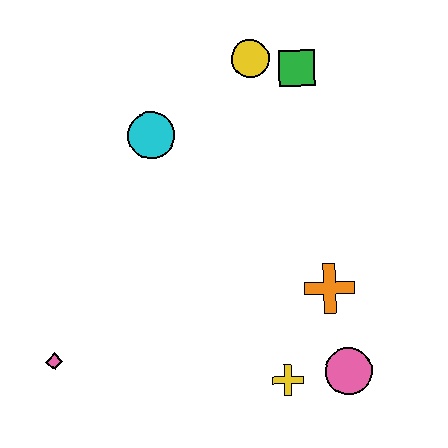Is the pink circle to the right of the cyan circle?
Yes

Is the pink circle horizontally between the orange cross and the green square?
No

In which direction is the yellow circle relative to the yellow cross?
The yellow circle is above the yellow cross.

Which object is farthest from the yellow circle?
The pink diamond is farthest from the yellow circle.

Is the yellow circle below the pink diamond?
No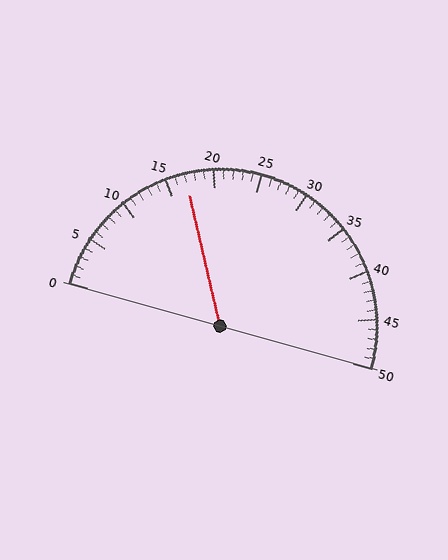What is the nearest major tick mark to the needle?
The nearest major tick mark is 15.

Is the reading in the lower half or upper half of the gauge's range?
The reading is in the lower half of the range (0 to 50).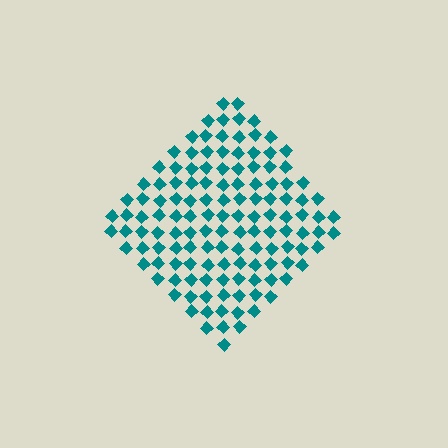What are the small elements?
The small elements are diamonds.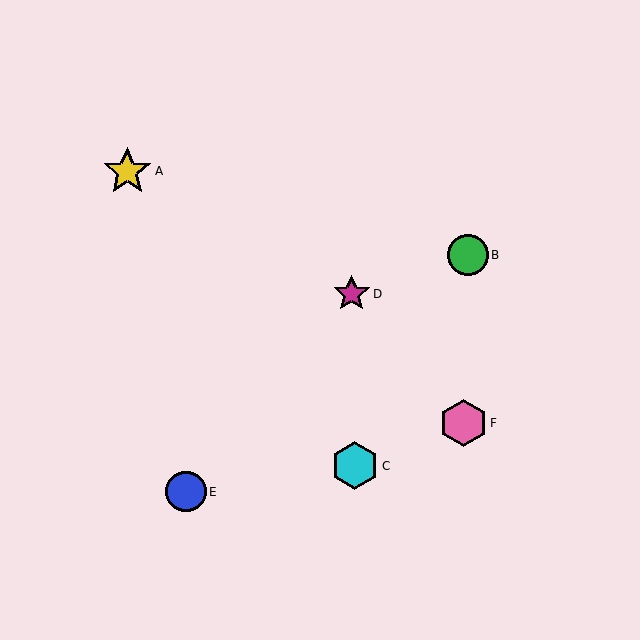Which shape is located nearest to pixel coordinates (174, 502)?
The blue circle (labeled E) at (186, 492) is nearest to that location.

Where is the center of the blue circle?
The center of the blue circle is at (186, 492).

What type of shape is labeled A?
Shape A is a yellow star.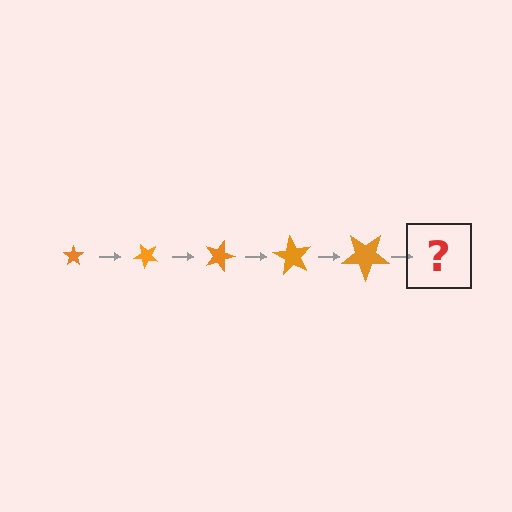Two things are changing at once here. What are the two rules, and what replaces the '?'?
The two rules are that the star grows larger each step and it rotates 45 degrees each step. The '?' should be a star, larger than the previous one and rotated 225 degrees from the start.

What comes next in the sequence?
The next element should be a star, larger than the previous one and rotated 225 degrees from the start.